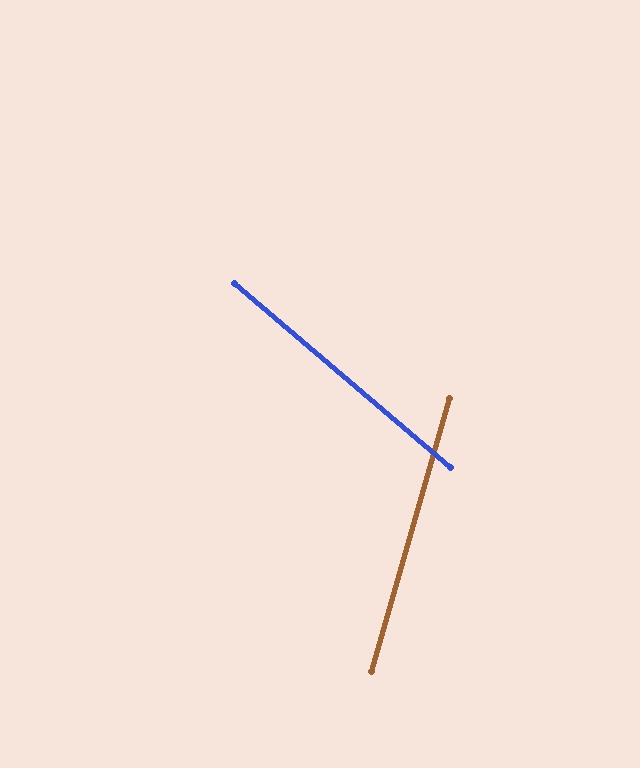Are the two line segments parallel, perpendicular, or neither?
Neither parallel nor perpendicular — they differ by about 66°.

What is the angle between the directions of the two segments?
Approximately 66 degrees.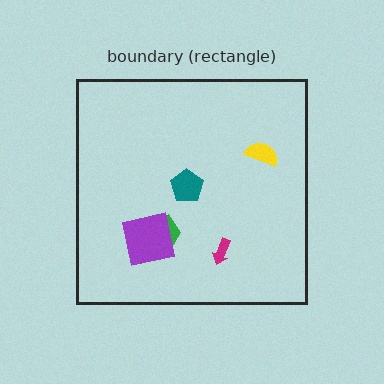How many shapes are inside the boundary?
5 inside, 0 outside.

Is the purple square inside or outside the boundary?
Inside.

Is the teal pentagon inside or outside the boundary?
Inside.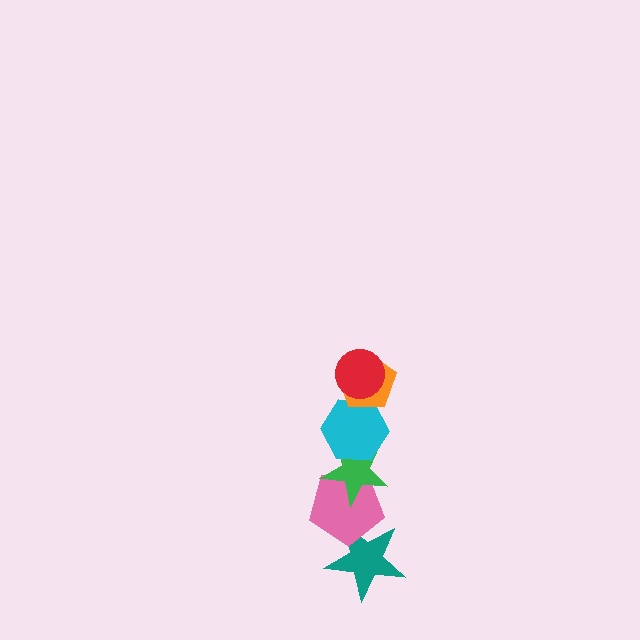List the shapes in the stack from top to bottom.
From top to bottom: the red circle, the orange pentagon, the cyan hexagon, the green star, the pink pentagon, the teal star.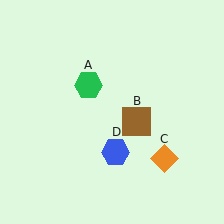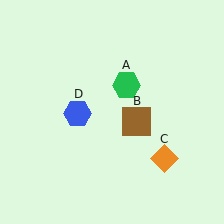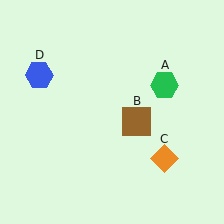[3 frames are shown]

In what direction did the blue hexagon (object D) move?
The blue hexagon (object D) moved up and to the left.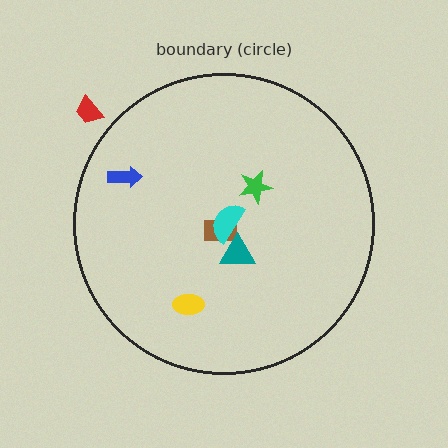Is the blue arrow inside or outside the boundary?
Inside.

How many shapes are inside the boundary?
6 inside, 1 outside.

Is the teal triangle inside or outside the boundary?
Inside.